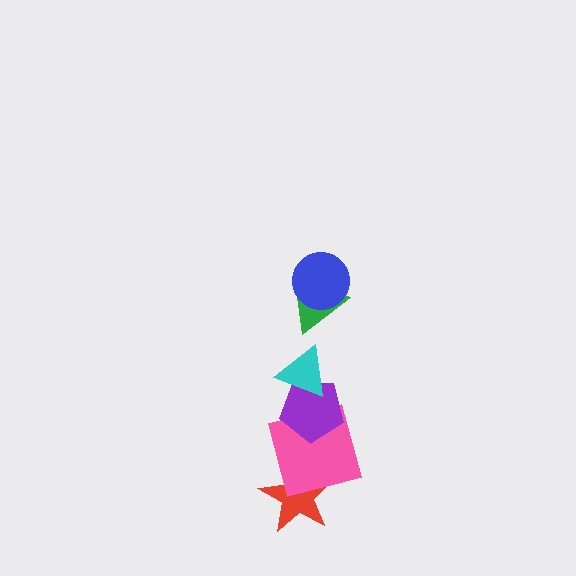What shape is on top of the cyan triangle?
The green triangle is on top of the cyan triangle.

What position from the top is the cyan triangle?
The cyan triangle is 3rd from the top.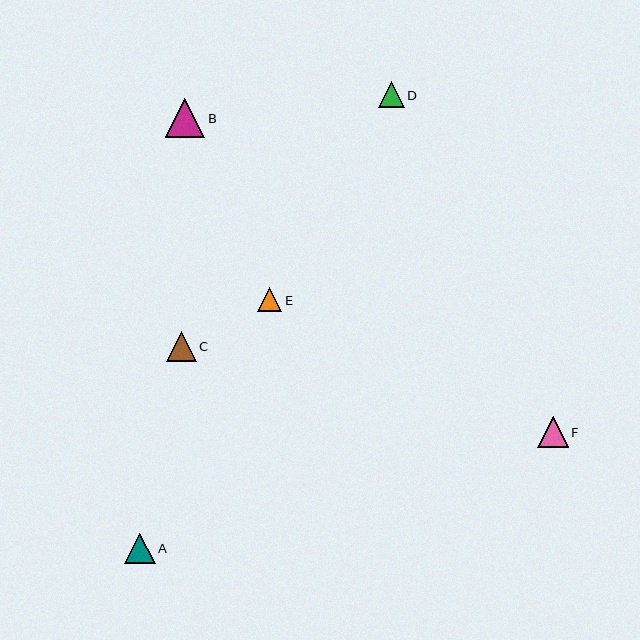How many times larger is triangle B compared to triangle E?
Triangle B is approximately 1.6 times the size of triangle E.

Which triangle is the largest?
Triangle B is the largest with a size of approximately 39 pixels.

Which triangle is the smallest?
Triangle E is the smallest with a size of approximately 24 pixels.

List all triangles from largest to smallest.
From largest to smallest: B, F, A, C, D, E.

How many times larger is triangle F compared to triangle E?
Triangle F is approximately 1.3 times the size of triangle E.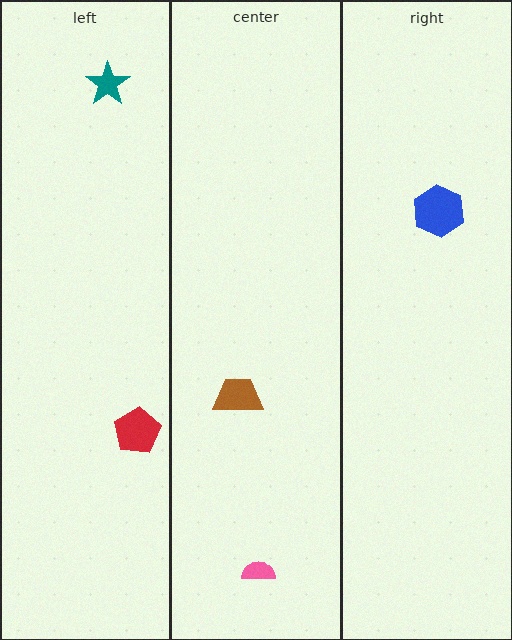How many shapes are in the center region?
2.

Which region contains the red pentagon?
The left region.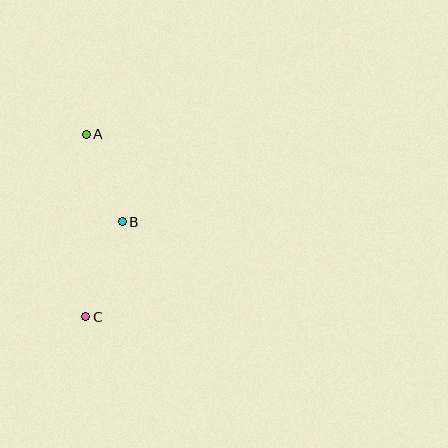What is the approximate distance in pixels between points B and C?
The distance between B and C is approximately 101 pixels.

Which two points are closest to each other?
Points A and B are closest to each other.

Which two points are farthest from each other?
Points A and C are farthest from each other.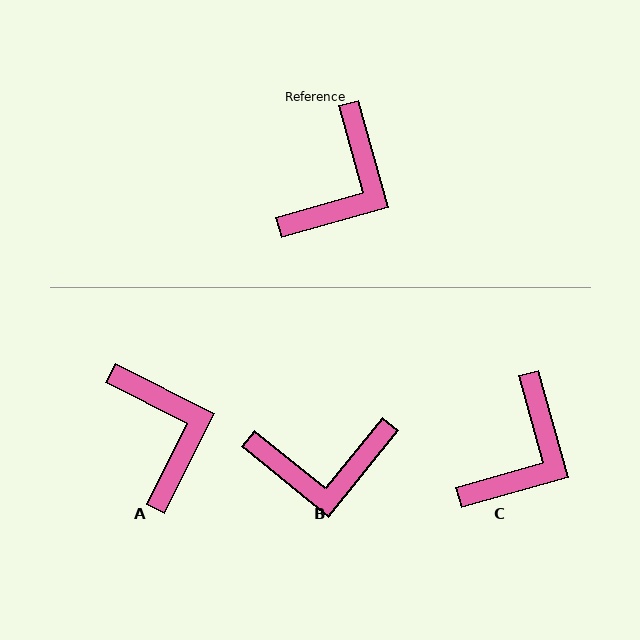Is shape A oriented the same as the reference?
No, it is off by about 48 degrees.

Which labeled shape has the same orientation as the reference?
C.